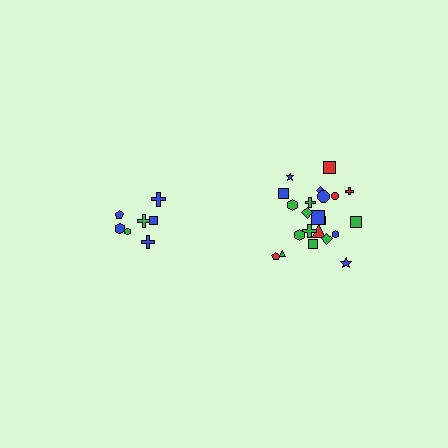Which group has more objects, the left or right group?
The right group.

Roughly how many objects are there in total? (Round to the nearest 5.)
Roughly 30 objects in total.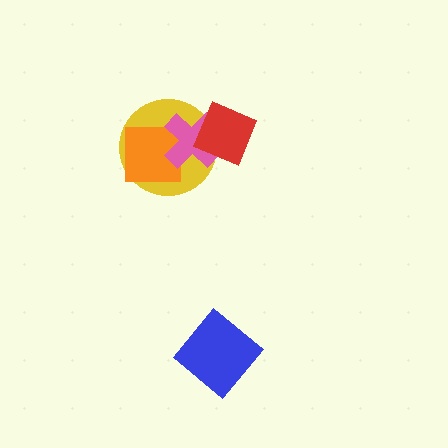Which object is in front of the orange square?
The pink cross is in front of the orange square.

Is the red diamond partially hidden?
No, no other shape covers it.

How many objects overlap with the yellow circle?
3 objects overlap with the yellow circle.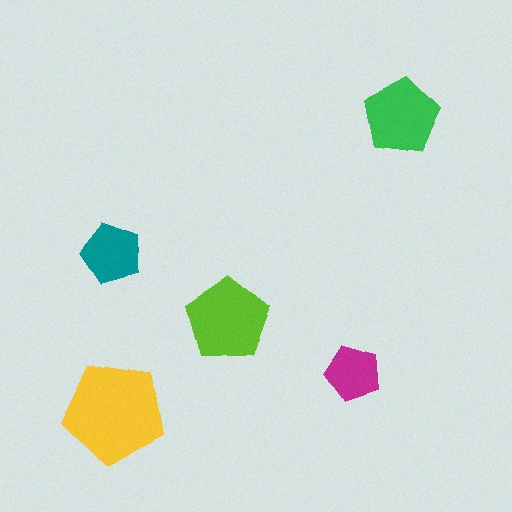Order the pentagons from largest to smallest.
the yellow one, the lime one, the green one, the teal one, the magenta one.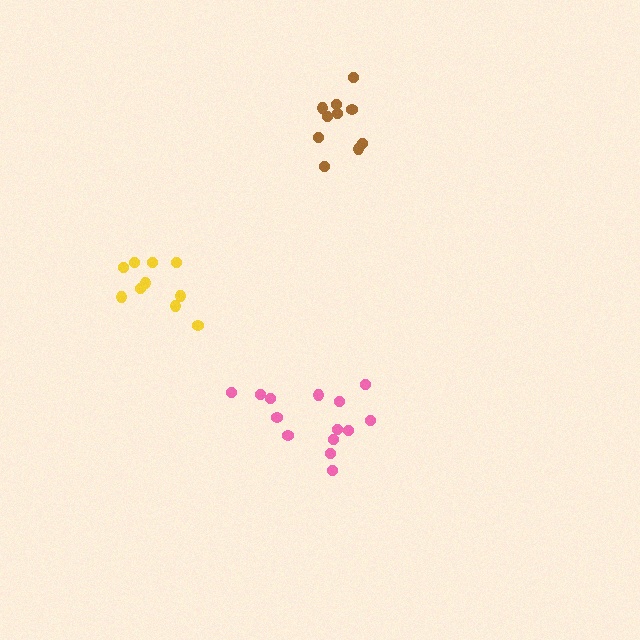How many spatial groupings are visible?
There are 3 spatial groupings.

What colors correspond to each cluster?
The clusters are colored: yellow, brown, pink.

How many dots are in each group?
Group 1: 10 dots, Group 2: 10 dots, Group 3: 14 dots (34 total).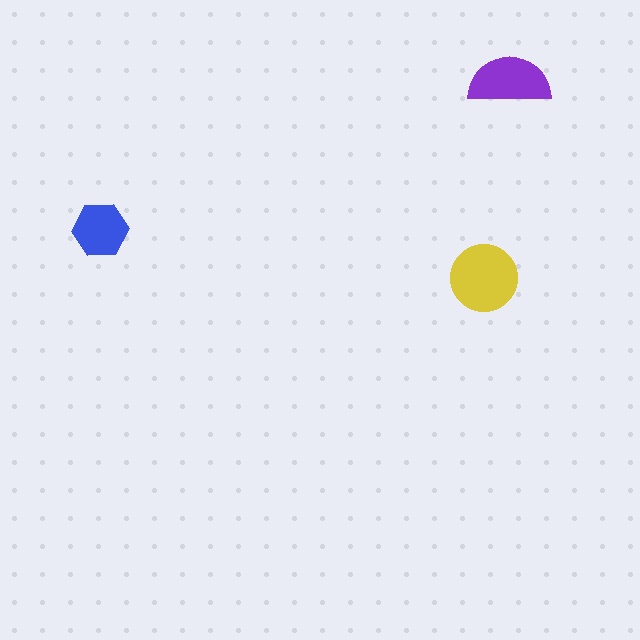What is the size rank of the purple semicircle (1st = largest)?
2nd.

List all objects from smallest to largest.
The blue hexagon, the purple semicircle, the yellow circle.